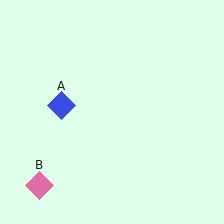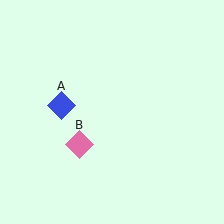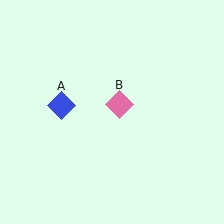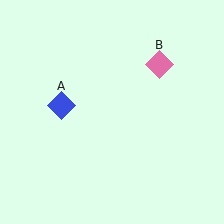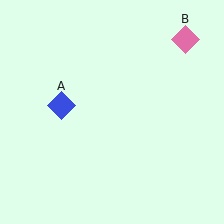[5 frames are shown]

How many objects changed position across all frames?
1 object changed position: pink diamond (object B).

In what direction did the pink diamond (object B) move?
The pink diamond (object B) moved up and to the right.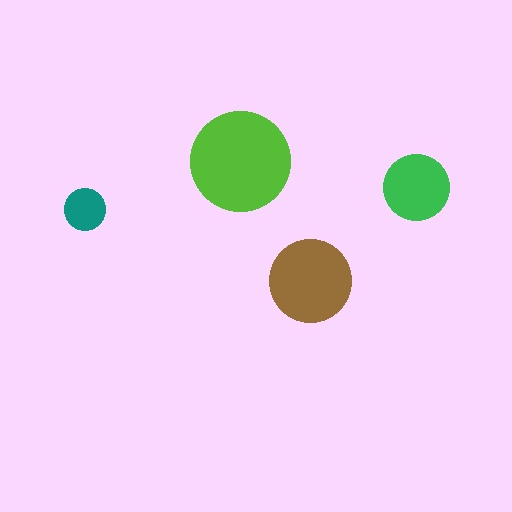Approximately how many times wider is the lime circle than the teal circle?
About 2.5 times wider.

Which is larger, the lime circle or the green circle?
The lime one.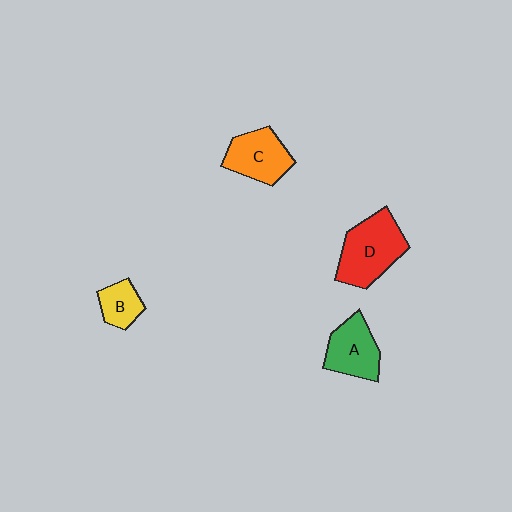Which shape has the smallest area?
Shape B (yellow).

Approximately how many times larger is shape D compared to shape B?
Approximately 2.2 times.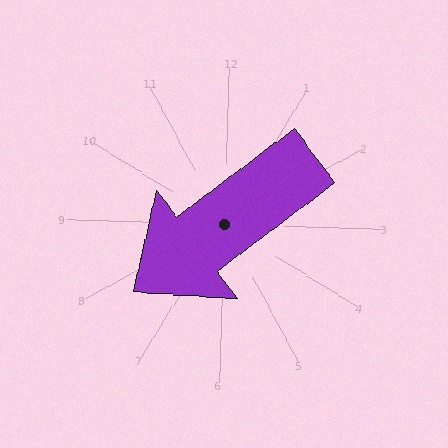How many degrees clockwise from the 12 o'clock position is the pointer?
Approximately 231 degrees.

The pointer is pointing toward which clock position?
Roughly 8 o'clock.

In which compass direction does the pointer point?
Southwest.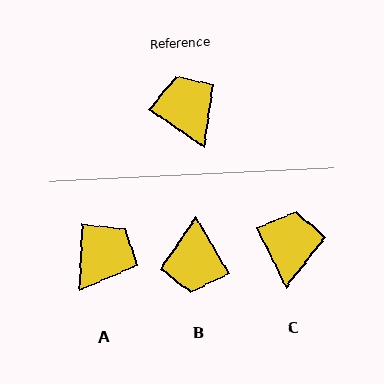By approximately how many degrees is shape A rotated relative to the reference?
Approximately 58 degrees clockwise.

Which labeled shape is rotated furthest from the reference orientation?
B, about 155 degrees away.